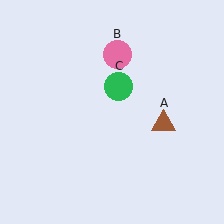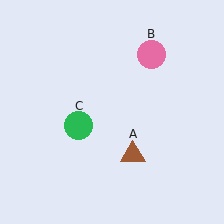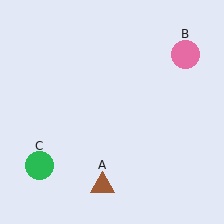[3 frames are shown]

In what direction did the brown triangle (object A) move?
The brown triangle (object A) moved down and to the left.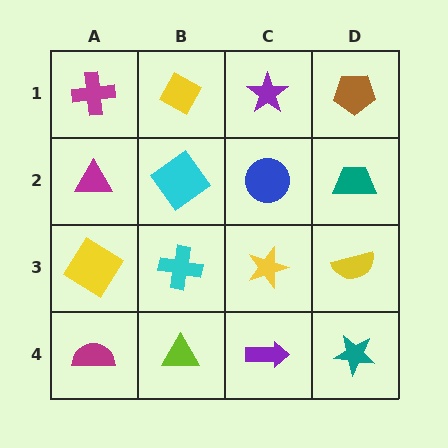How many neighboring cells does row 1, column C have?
3.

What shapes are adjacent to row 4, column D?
A yellow semicircle (row 3, column D), a purple arrow (row 4, column C).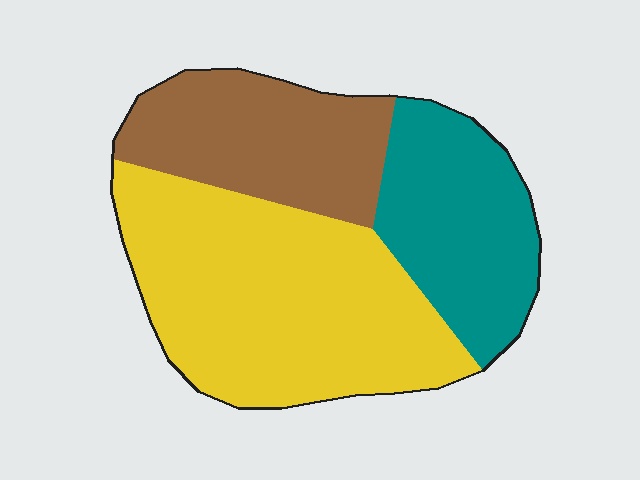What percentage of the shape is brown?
Brown takes up between a sixth and a third of the shape.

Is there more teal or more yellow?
Yellow.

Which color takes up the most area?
Yellow, at roughly 50%.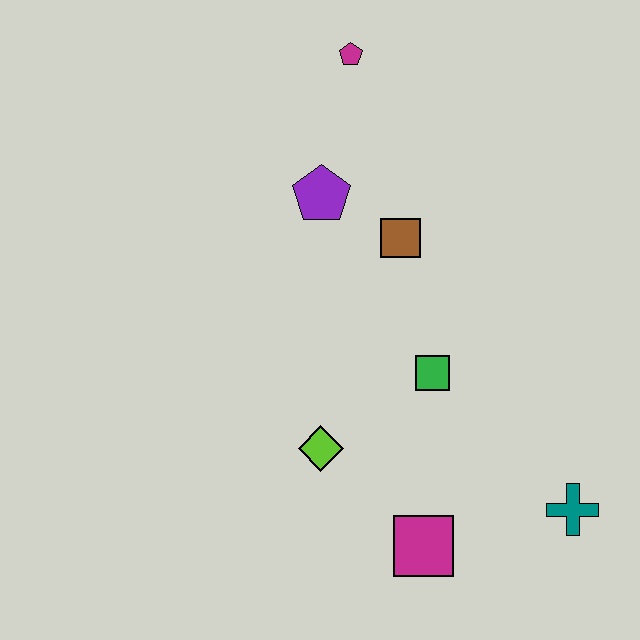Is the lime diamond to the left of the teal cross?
Yes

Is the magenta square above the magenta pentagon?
No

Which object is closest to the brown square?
The purple pentagon is closest to the brown square.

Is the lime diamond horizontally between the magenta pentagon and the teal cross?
No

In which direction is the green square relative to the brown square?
The green square is below the brown square.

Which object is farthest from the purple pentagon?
The teal cross is farthest from the purple pentagon.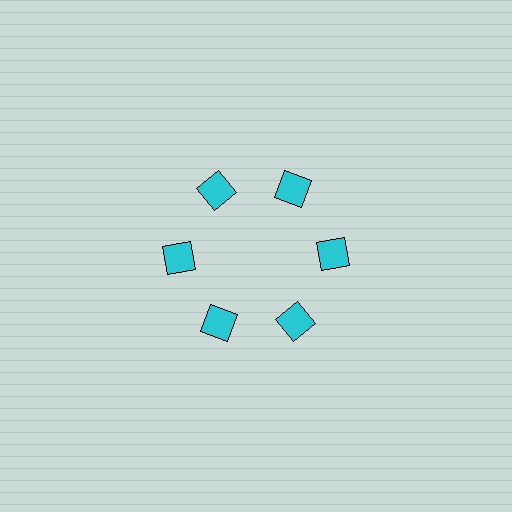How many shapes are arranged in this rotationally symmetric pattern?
There are 6 shapes, arranged in 6 groups of 1.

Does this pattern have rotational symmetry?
Yes, this pattern has 6-fold rotational symmetry. It looks the same after rotating 60 degrees around the center.